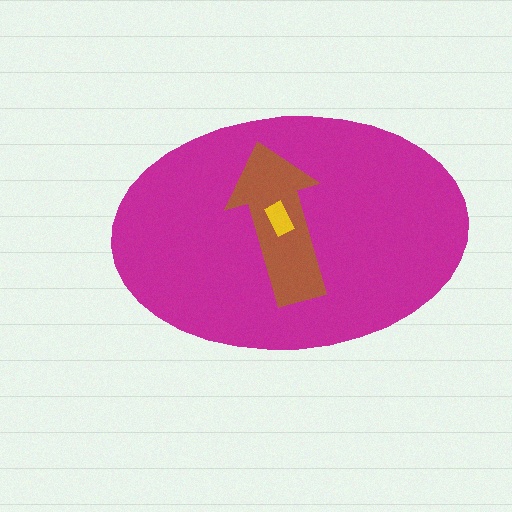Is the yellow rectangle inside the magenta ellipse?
Yes.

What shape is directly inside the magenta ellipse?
The brown arrow.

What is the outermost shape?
The magenta ellipse.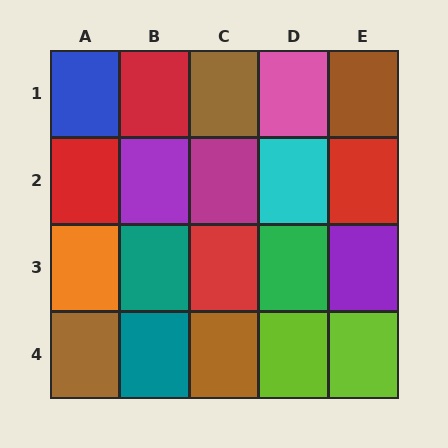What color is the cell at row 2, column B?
Purple.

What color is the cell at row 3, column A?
Orange.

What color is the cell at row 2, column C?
Magenta.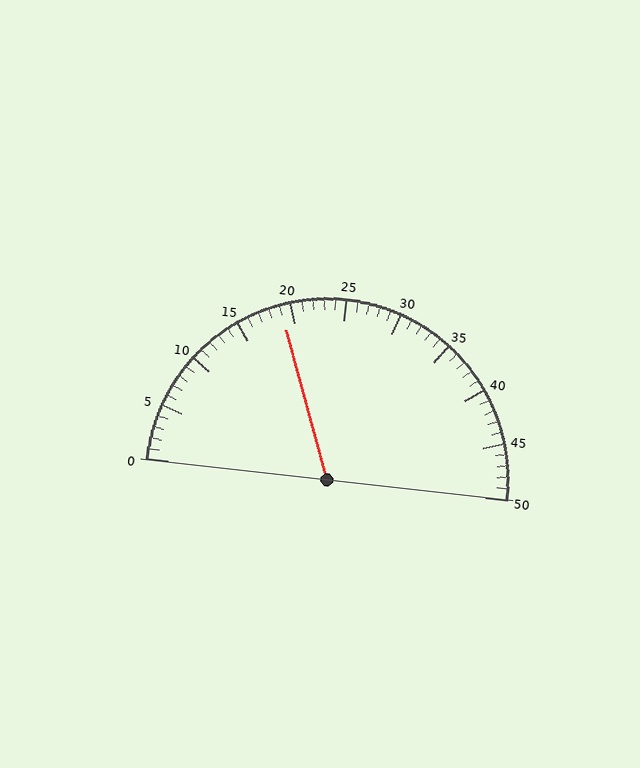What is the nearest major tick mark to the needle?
The nearest major tick mark is 20.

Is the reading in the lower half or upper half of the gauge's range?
The reading is in the lower half of the range (0 to 50).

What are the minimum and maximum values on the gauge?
The gauge ranges from 0 to 50.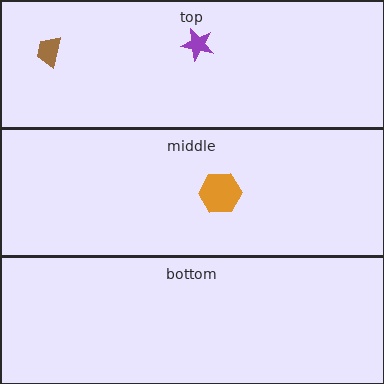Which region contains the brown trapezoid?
The top region.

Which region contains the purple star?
The top region.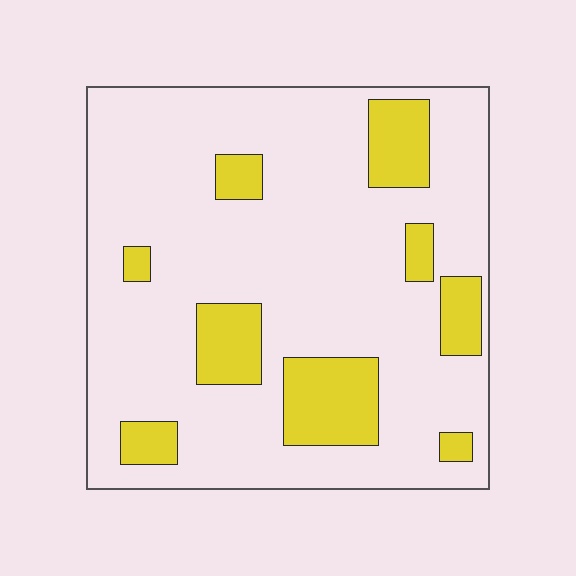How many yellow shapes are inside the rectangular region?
9.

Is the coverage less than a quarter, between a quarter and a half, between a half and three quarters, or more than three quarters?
Less than a quarter.